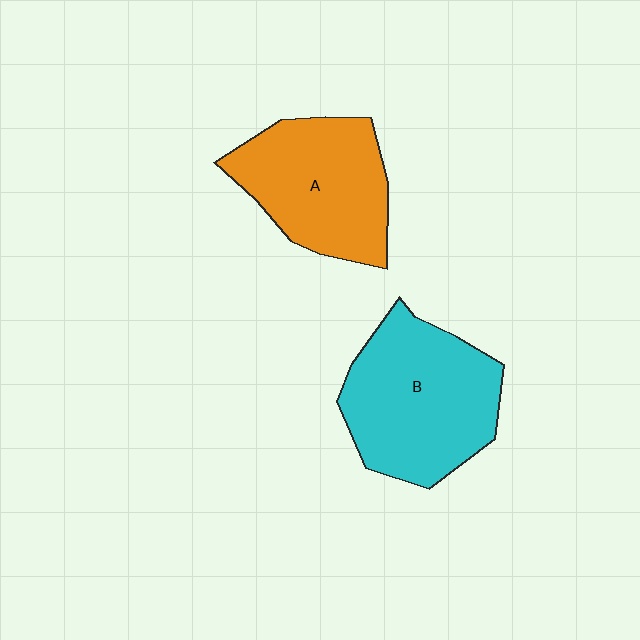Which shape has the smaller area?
Shape A (orange).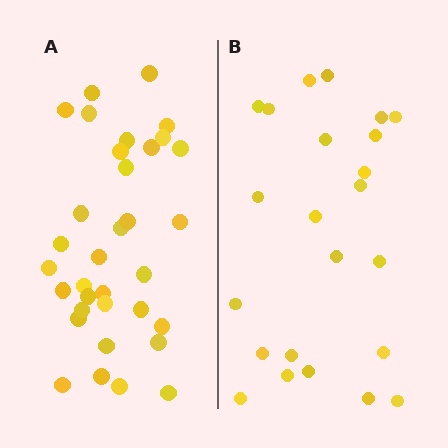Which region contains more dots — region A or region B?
Region A (the left region) has more dots.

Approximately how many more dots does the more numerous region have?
Region A has roughly 12 or so more dots than region B.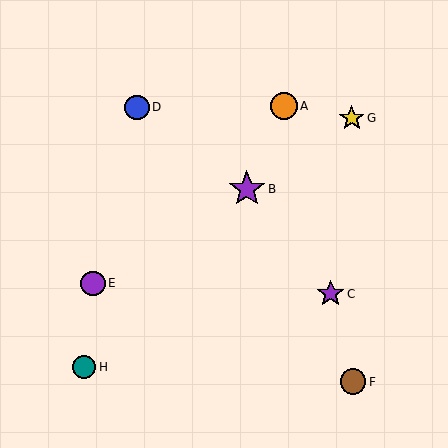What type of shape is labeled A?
Shape A is an orange circle.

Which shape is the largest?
The purple star (labeled B) is the largest.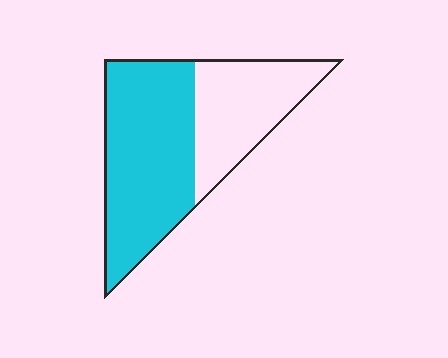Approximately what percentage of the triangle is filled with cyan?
Approximately 60%.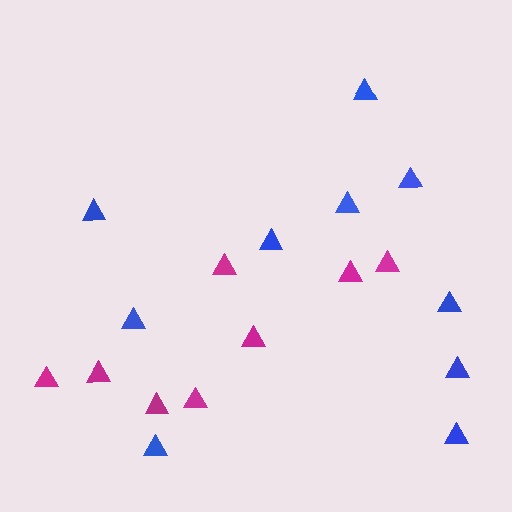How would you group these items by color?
There are 2 groups: one group of magenta triangles (8) and one group of blue triangles (10).